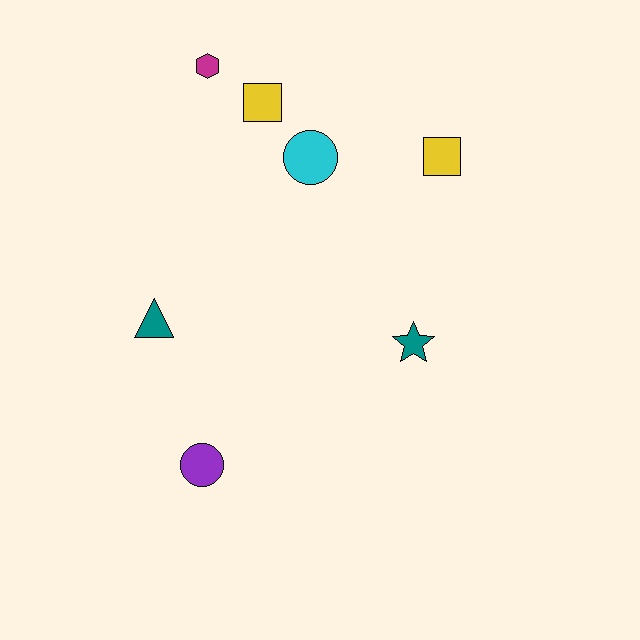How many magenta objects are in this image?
There is 1 magenta object.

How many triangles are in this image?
There is 1 triangle.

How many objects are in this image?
There are 7 objects.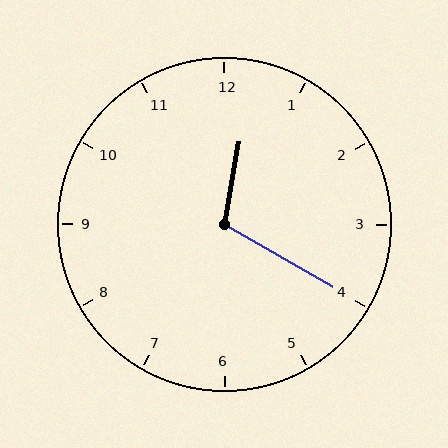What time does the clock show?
12:20.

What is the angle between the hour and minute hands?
Approximately 110 degrees.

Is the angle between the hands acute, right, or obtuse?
It is obtuse.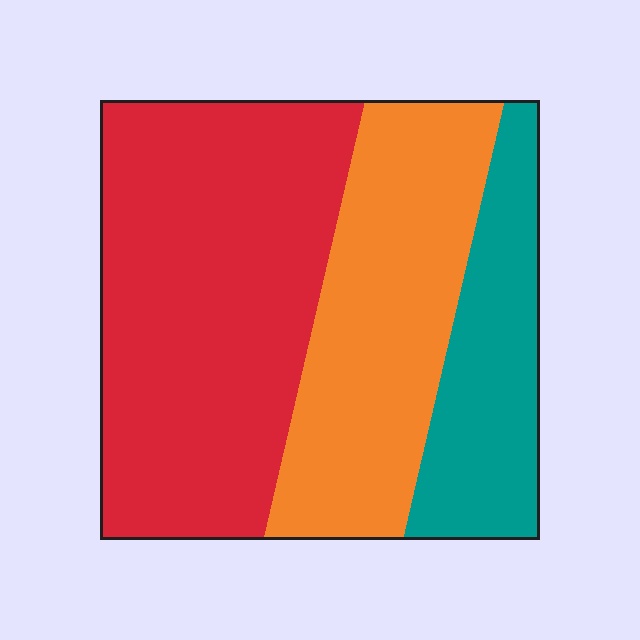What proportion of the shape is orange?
Orange takes up about one third (1/3) of the shape.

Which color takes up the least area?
Teal, at roughly 20%.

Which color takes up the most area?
Red, at roughly 50%.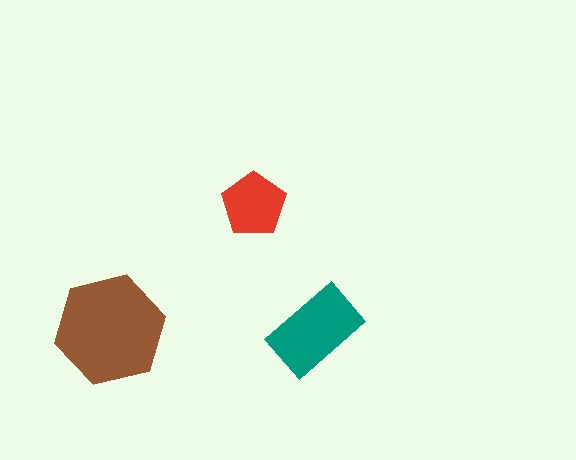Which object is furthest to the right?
The teal rectangle is rightmost.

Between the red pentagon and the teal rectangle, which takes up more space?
The teal rectangle.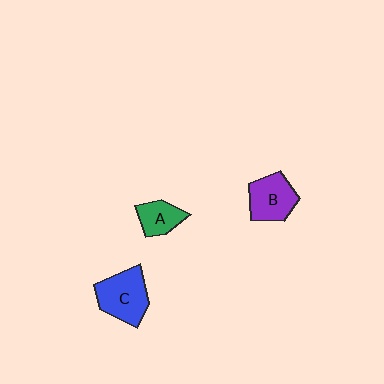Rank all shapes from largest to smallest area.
From largest to smallest: C (blue), B (purple), A (green).